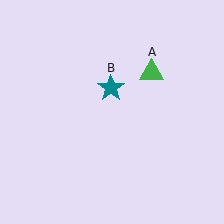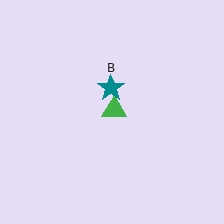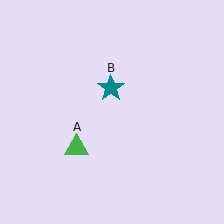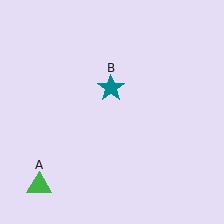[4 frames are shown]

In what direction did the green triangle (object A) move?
The green triangle (object A) moved down and to the left.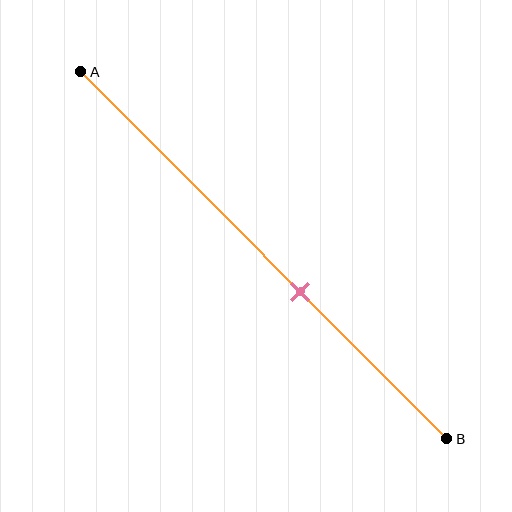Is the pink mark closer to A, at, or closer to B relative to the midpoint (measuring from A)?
The pink mark is closer to point B than the midpoint of segment AB.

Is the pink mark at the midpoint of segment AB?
No, the mark is at about 60% from A, not at the 50% midpoint.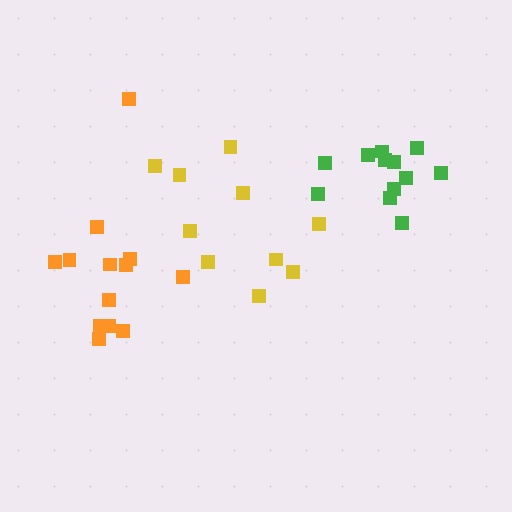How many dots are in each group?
Group 1: 13 dots, Group 2: 10 dots, Group 3: 12 dots (35 total).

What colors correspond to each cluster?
The clusters are colored: orange, yellow, green.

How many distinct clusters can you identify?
There are 3 distinct clusters.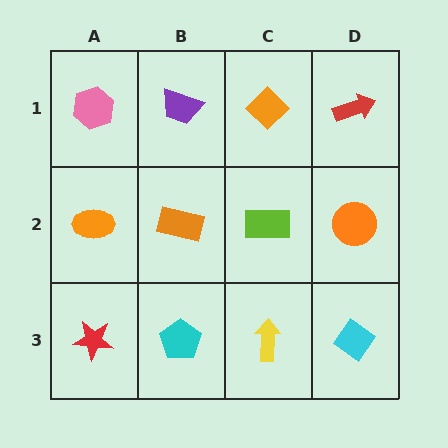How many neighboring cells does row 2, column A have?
3.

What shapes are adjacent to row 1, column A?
An orange ellipse (row 2, column A), a purple trapezoid (row 1, column B).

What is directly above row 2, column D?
A red arrow.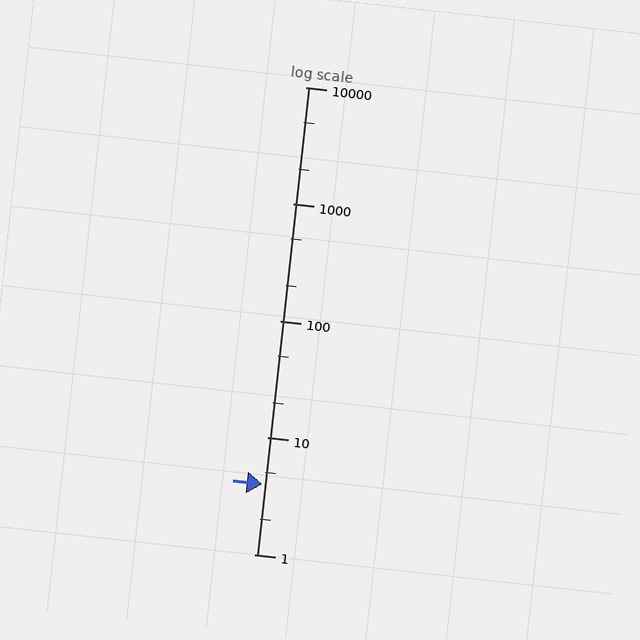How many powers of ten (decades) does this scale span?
The scale spans 4 decades, from 1 to 10000.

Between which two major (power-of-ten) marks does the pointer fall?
The pointer is between 1 and 10.